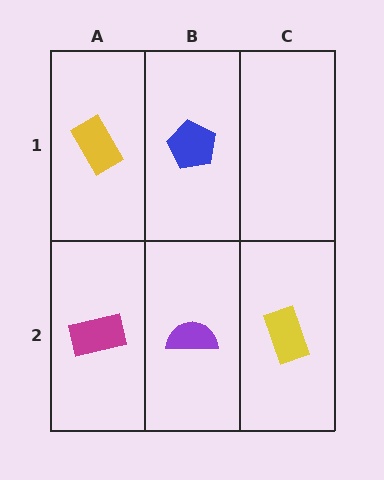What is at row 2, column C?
A yellow rectangle.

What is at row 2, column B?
A purple semicircle.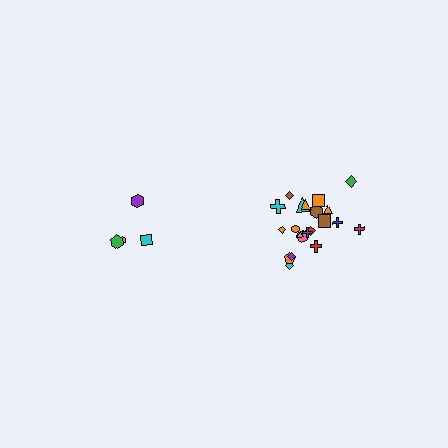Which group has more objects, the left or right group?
The right group.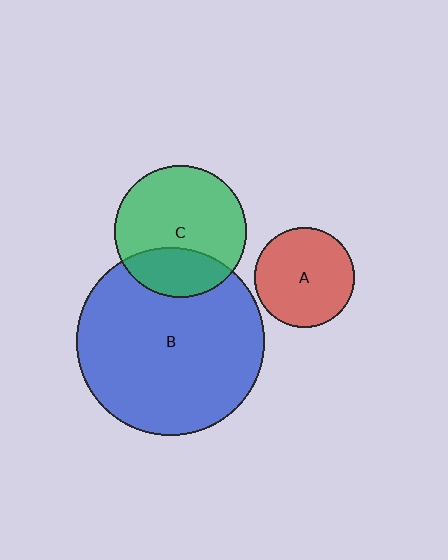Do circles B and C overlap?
Yes.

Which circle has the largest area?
Circle B (blue).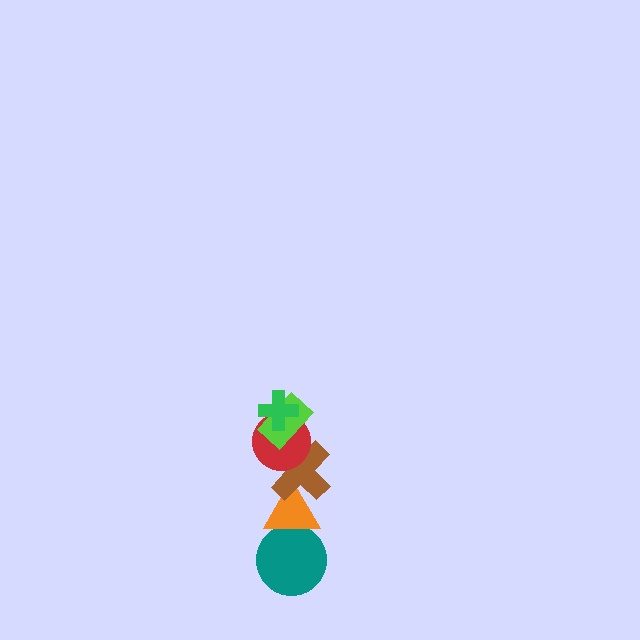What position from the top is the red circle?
The red circle is 3rd from the top.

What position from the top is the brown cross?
The brown cross is 4th from the top.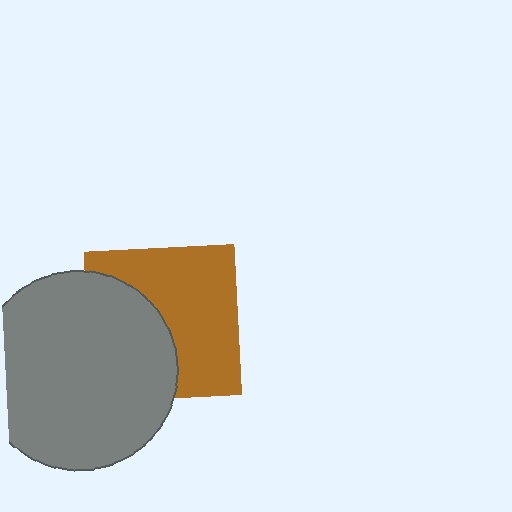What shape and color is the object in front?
The object in front is a gray circle.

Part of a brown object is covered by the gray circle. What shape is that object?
It is a square.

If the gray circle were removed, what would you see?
You would see the complete brown square.